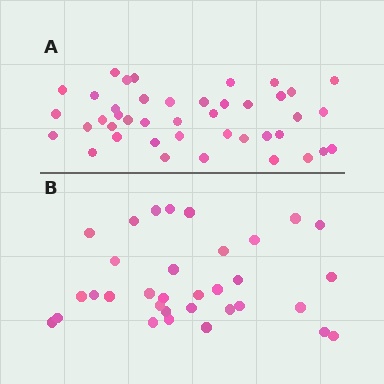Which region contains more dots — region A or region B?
Region A (the top region) has more dots.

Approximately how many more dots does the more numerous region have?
Region A has roughly 8 or so more dots than region B.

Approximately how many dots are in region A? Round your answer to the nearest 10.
About 40 dots. (The exact count is 42, which rounds to 40.)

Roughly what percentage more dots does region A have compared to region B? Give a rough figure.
About 25% more.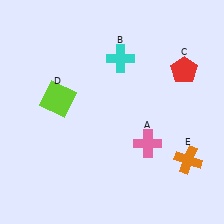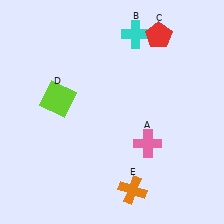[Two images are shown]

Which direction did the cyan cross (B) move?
The cyan cross (B) moved up.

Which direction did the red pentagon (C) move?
The red pentagon (C) moved up.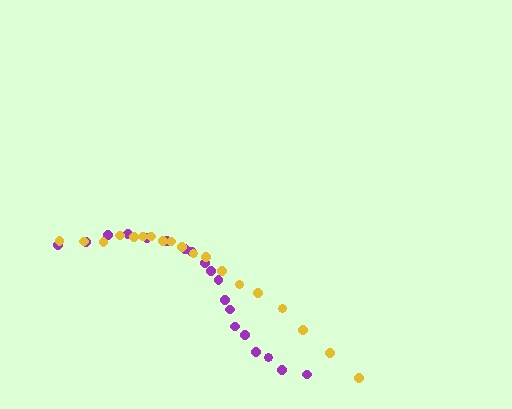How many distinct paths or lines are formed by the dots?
There are 2 distinct paths.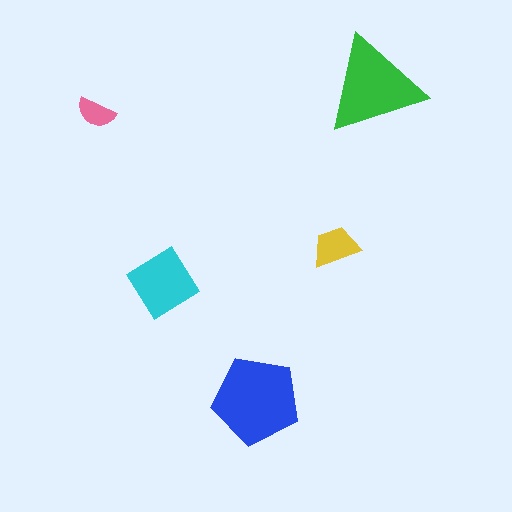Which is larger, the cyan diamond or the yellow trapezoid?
The cyan diamond.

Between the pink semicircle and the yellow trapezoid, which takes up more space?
The yellow trapezoid.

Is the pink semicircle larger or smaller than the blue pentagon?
Smaller.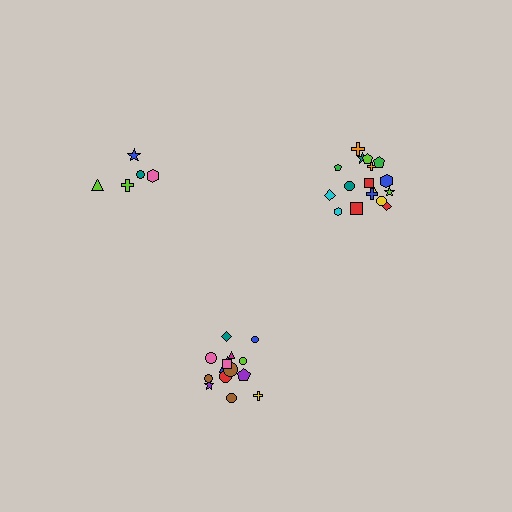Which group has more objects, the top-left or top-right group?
The top-right group.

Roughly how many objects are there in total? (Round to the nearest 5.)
Roughly 40 objects in total.